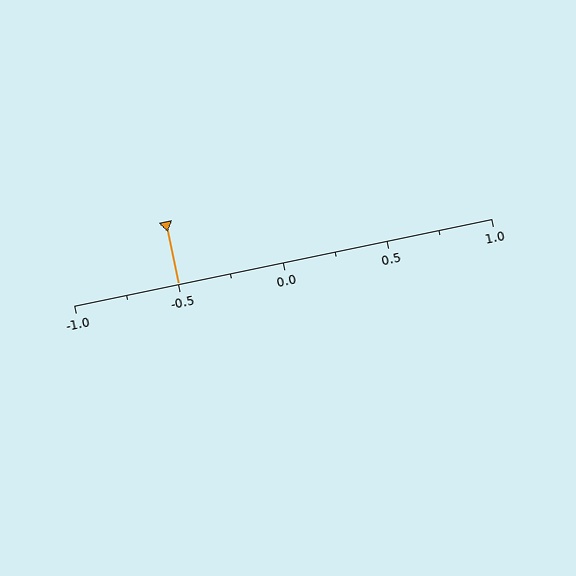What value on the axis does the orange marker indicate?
The marker indicates approximately -0.5.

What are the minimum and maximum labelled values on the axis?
The axis runs from -1.0 to 1.0.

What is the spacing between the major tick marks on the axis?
The major ticks are spaced 0.5 apart.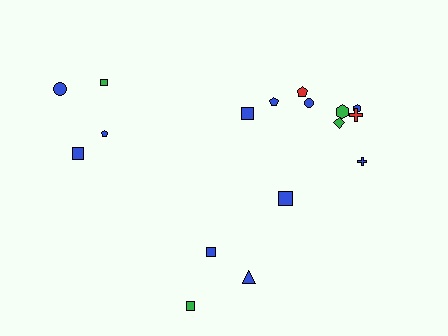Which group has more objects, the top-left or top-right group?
The top-right group.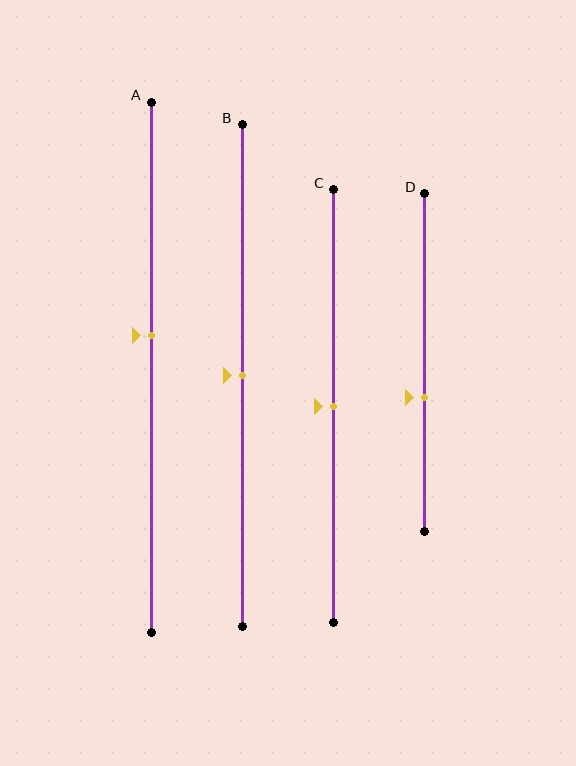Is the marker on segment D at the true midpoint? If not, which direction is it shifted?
No, the marker on segment D is shifted downward by about 10% of the segment length.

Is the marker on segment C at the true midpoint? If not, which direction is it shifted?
Yes, the marker on segment C is at the true midpoint.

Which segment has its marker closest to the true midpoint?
Segment B has its marker closest to the true midpoint.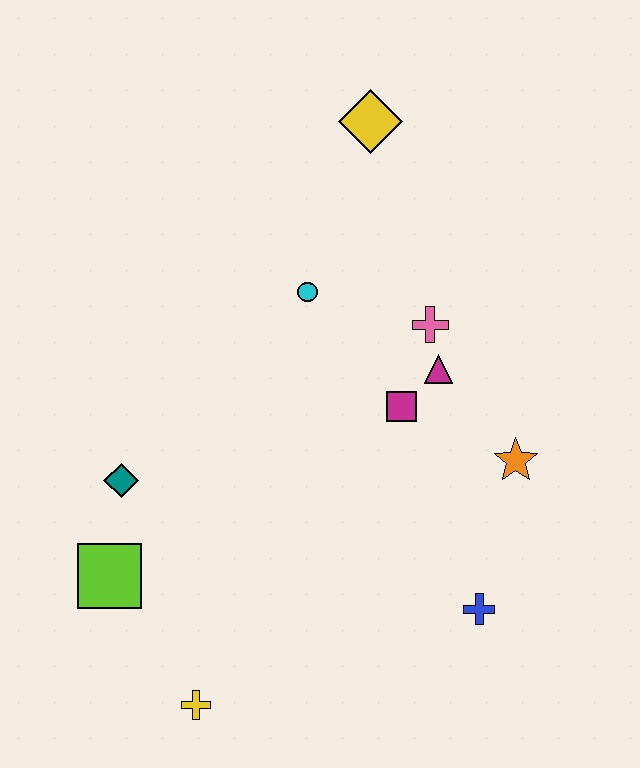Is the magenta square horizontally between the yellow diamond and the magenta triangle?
Yes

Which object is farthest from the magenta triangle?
The yellow cross is farthest from the magenta triangle.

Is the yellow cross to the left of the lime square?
No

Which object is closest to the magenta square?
The magenta triangle is closest to the magenta square.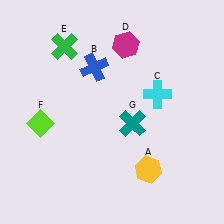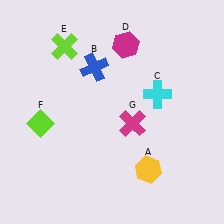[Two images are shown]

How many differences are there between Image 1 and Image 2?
There are 2 differences between the two images.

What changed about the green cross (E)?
In Image 1, E is green. In Image 2, it changed to lime.